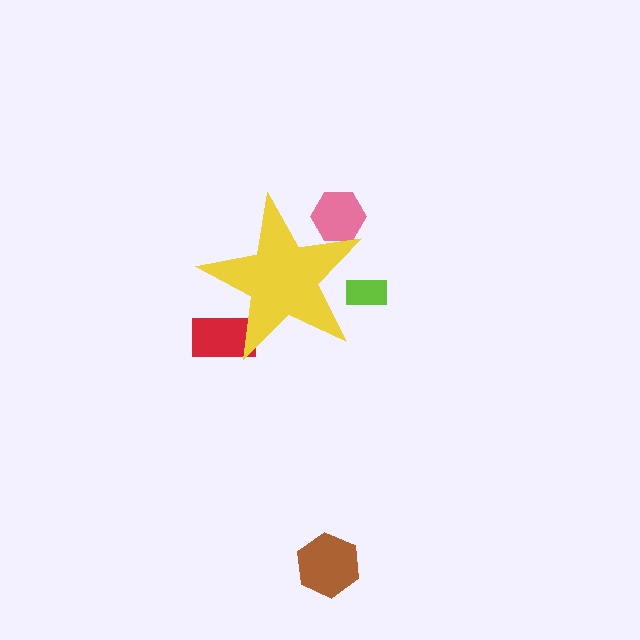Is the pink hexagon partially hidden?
Yes, the pink hexagon is partially hidden behind the yellow star.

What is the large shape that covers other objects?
A yellow star.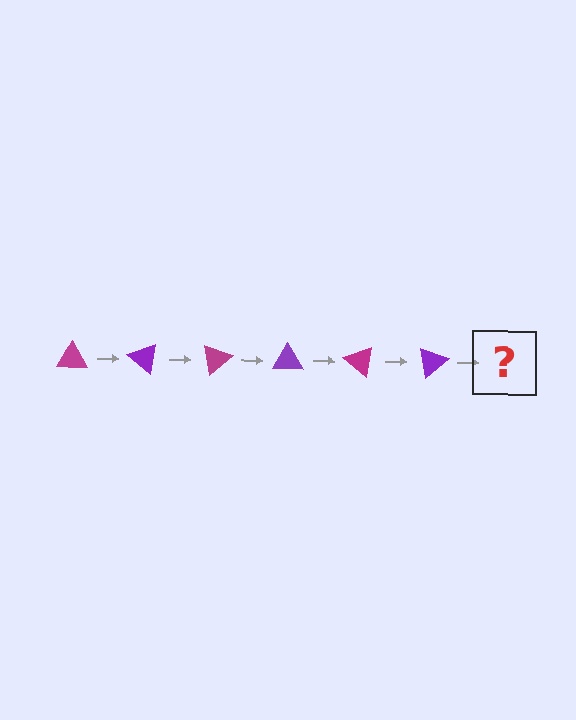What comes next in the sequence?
The next element should be a magenta triangle, rotated 240 degrees from the start.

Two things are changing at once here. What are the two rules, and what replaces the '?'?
The two rules are that it rotates 40 degrees each step and the color cycles through magenta and purple. The '?' should be a magenta triangle, rotated 240 degrees from the start.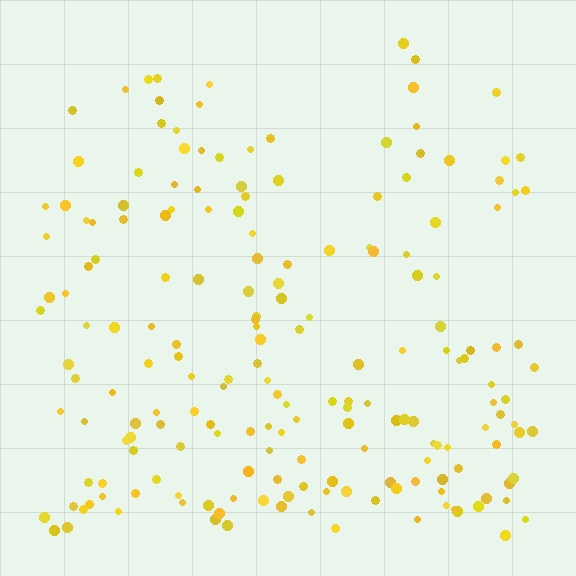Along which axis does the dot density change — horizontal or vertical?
Vertical.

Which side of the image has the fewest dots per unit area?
The top.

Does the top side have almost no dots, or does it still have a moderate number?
Still a moderate number, just noticeably fewer than the bottom.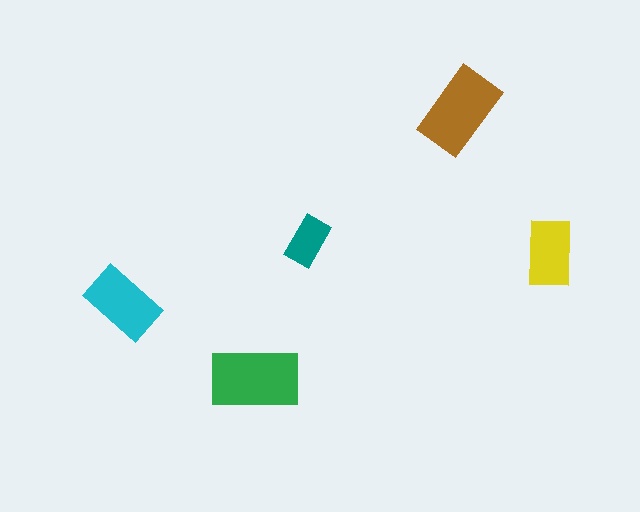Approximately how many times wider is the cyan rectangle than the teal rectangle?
About 1.5 times wider.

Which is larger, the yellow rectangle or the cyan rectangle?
The cyan one.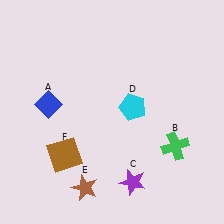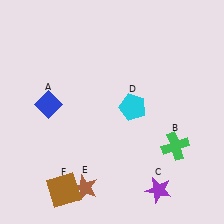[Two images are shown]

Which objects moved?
The objects that moved are: the purple star (C), the brown square (F).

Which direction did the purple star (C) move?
The purple star (C) moved right.